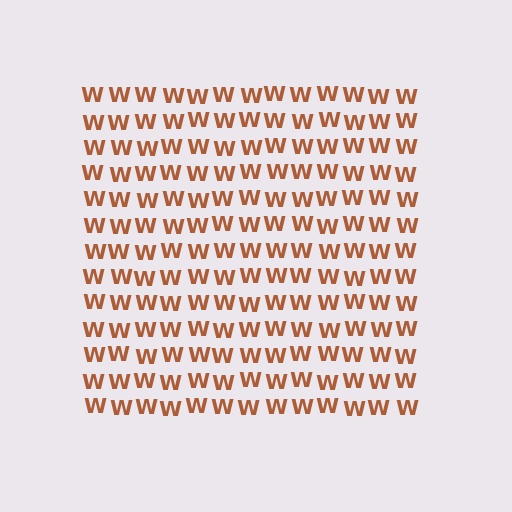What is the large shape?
The large shape is a square.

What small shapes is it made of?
It is made of small letter W's.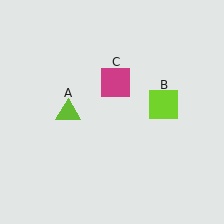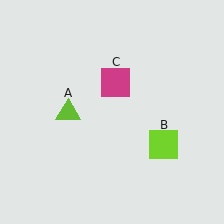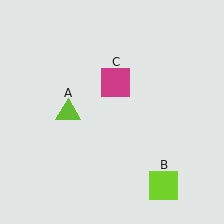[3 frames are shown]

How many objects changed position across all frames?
1 object changed position: lime square (object B).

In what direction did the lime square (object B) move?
The lime square (object B) moved down.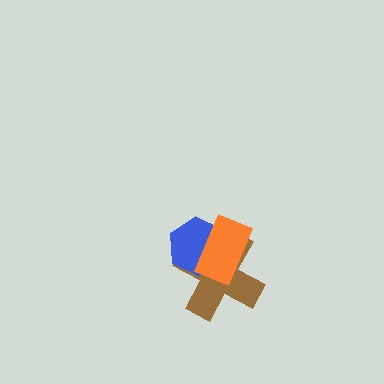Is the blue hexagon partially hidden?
Yes, it is partially covered by another shape.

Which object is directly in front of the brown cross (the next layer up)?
The blue hexagon is directly in front of the brown cross.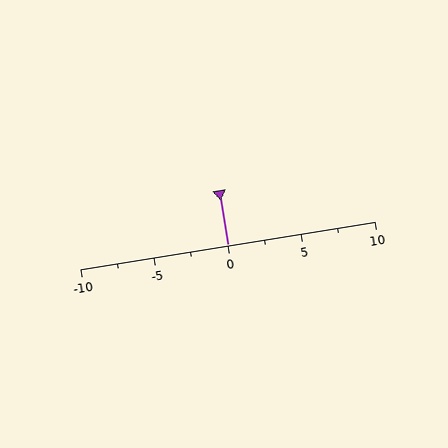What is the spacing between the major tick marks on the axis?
The major ticks are spaced 5 apart.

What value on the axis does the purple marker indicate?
The marker indicates approximately 0.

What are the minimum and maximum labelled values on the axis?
The axis runs from -10 to 10.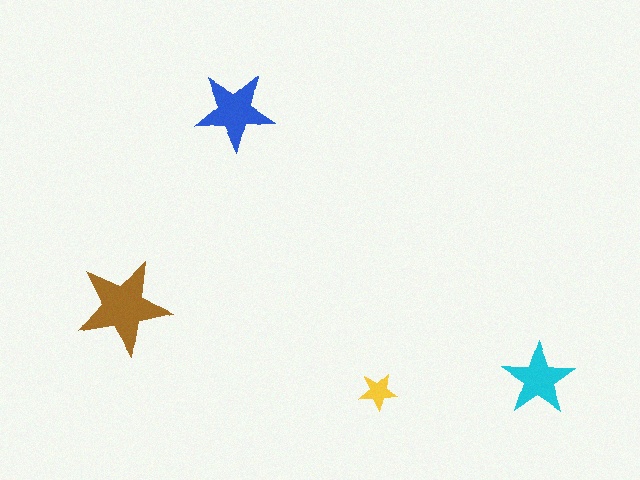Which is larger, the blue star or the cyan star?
The blue one.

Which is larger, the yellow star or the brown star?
The brown one.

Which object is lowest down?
The yellow star is bottommost.